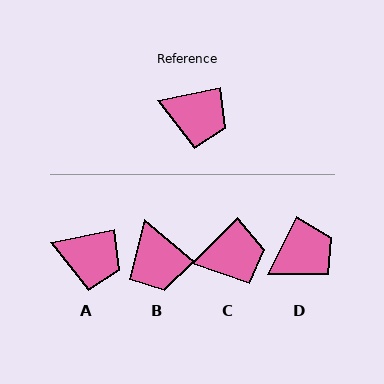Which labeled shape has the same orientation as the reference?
A.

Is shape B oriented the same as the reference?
No, it is off by about 52 degrees.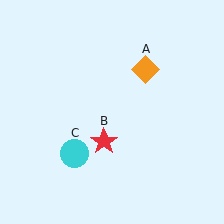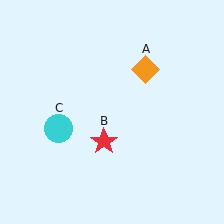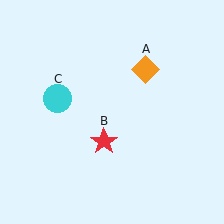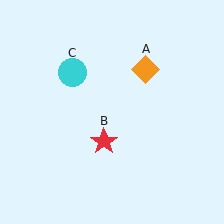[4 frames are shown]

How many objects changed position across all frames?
1 object changed position: cyan circle (object C).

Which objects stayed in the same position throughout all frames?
Orange diamond (object A) and red star (object B) remained stationary.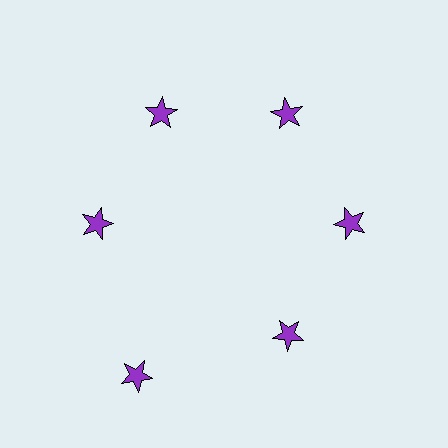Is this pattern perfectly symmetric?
No. The 6 purple stars are arranged in a ring, but one element near the 7 o'clock position is pushed outward from the center, breaking the 6-fold rotational symmetry.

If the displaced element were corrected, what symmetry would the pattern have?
It would have 6-fold rotational symmetry — the pattern would map onto itself every 60 degrees.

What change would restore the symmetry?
The symmetry would be restored by moving it inward, back onto the ring so that all 6 stars sit at equal angles and equal distance from the center.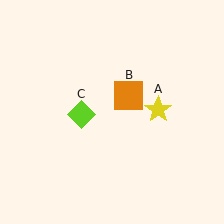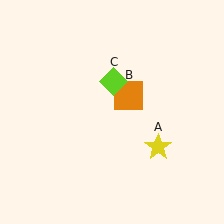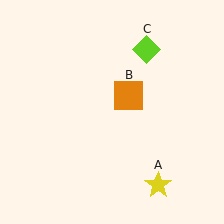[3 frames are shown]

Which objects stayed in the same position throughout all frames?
Orange square (object B) remained stationary.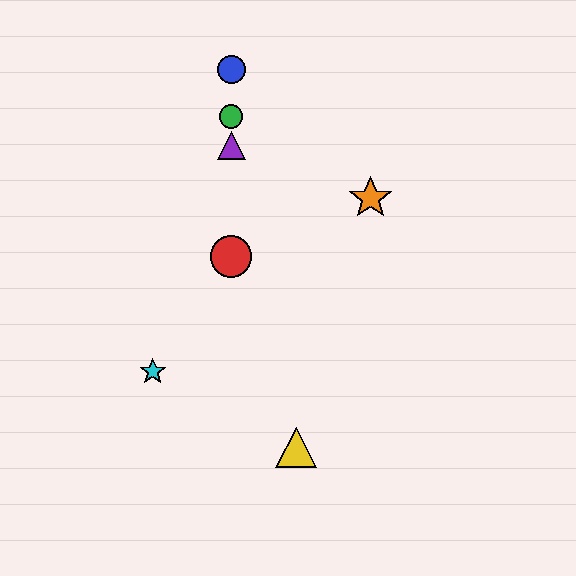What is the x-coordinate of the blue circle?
The blue circle is at x≈231.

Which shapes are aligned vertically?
The red circle, the blue circle, the green circle, the purple triangle are aligned vertically.